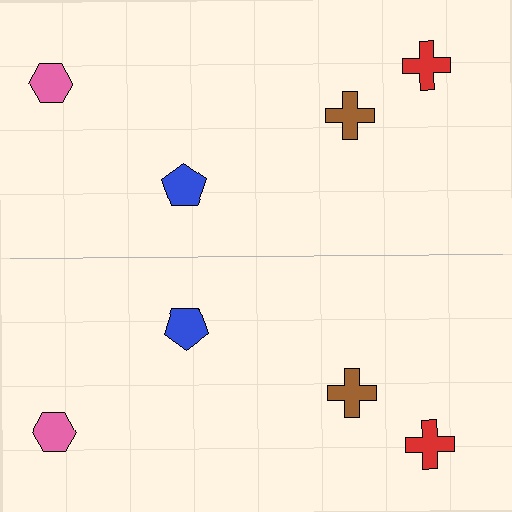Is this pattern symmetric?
Yes, this pattern has bilateral (reflection) symmetry.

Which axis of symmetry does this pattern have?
The pattern has a horizontal axis of symmetry running through the center of the image.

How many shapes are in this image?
There are 8 shapes in this image.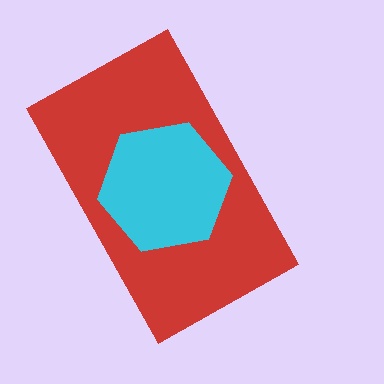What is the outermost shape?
The red rectangle.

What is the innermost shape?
The cyan hexagon.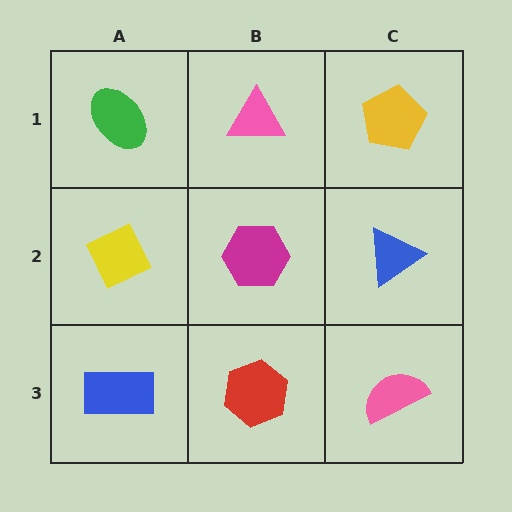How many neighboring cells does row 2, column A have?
3.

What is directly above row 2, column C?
A yellow pentagon.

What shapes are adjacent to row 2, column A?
A green ellipse (row 1, column A), a blue rectangle (row 3, column A), a magenta hexagon (row 2, column B).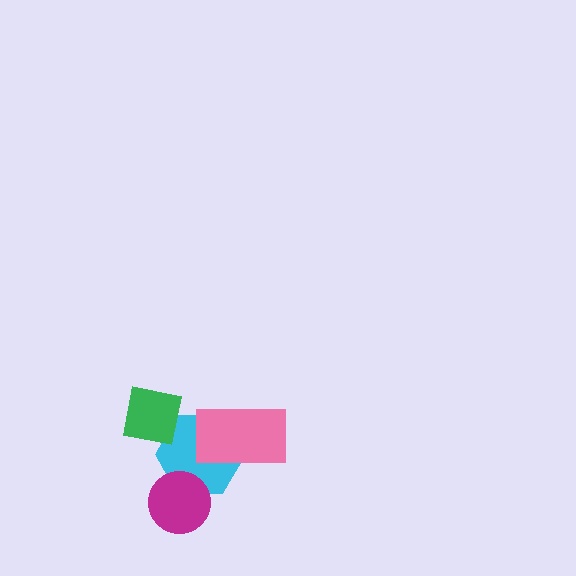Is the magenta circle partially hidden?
No, no other shape covers it.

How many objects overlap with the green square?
1 object overlaps with the green square.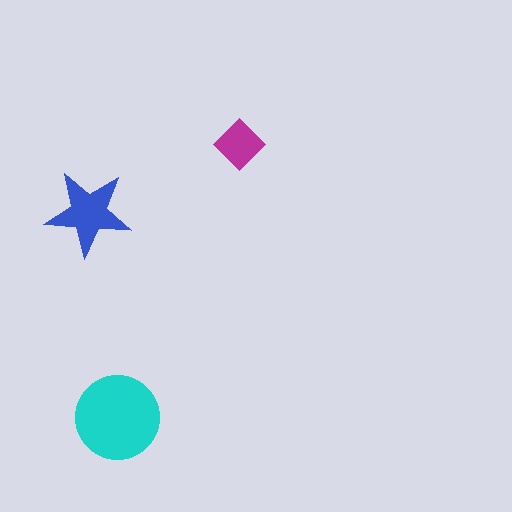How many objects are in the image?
There are 3 objects in the image.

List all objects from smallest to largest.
The magenta diamond, the blue star, the cyan circle.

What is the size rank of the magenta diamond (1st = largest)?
3rd.